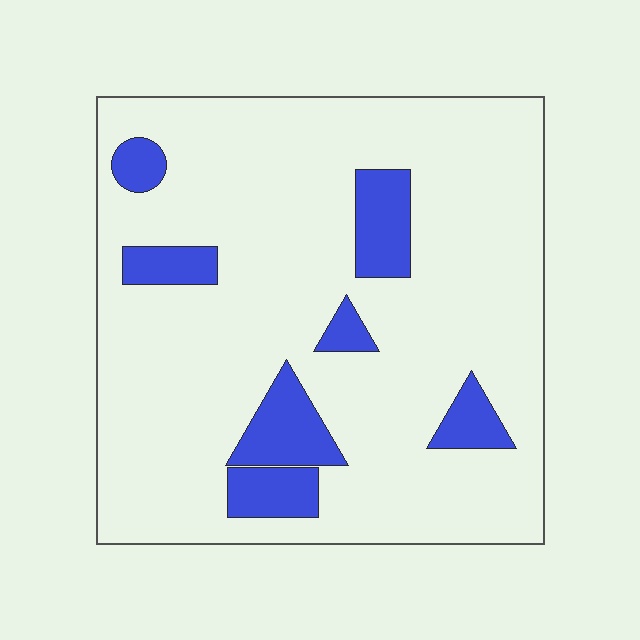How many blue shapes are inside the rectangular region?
7.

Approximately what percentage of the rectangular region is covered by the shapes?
Approximately 15%.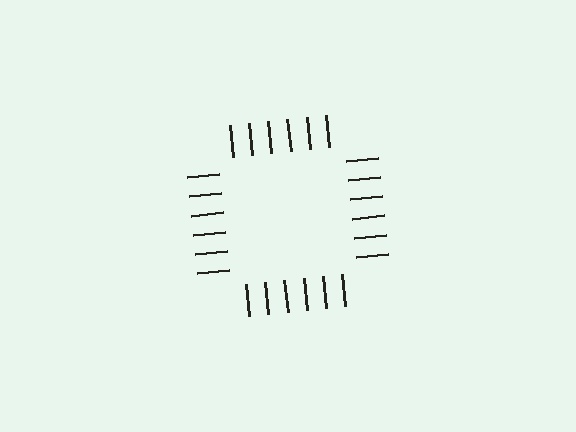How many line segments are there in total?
24 — 6 along each of the 4 edges.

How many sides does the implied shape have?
4 sides — the line-ends trace a square.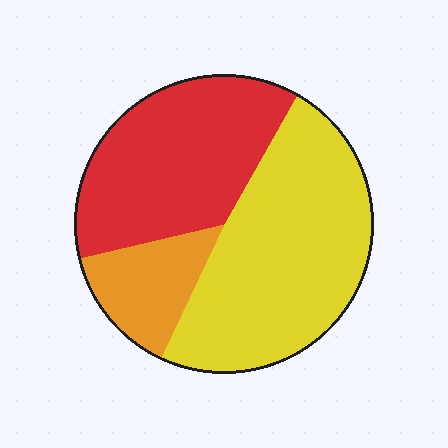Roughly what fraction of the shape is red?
Red covers around 35% of the shape.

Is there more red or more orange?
Red.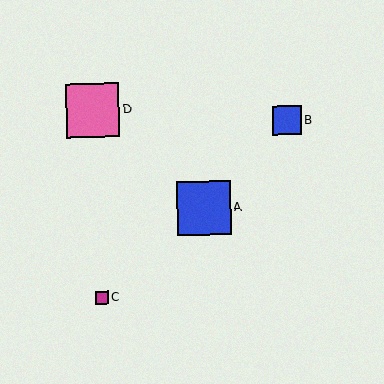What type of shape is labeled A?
Shape A is a blue square.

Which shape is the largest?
The blue square (labeled A) is the largest.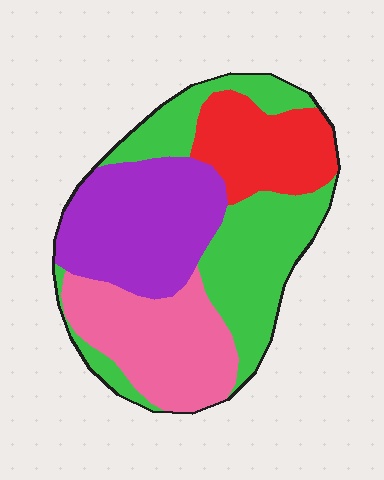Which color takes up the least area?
Red, at roughly 15%.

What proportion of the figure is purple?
Purple covers about 25% of the figure.